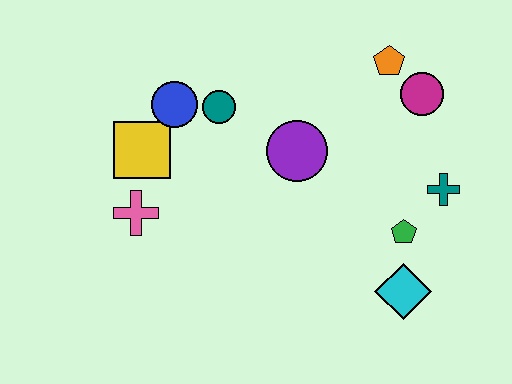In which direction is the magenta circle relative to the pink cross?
The magenta circle is to the right of the pink cross.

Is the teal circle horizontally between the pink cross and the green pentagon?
Yes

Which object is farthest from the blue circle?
The cyan diamond is farthest from the blue circle.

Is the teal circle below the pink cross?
No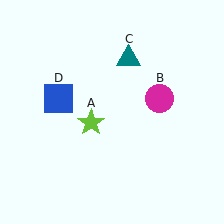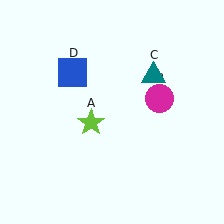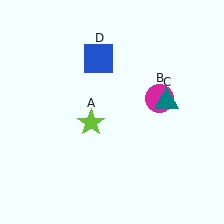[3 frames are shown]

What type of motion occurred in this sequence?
The teal triangle (object C), blue square (object D) rotated clockwise around the center of the scene.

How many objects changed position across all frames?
2 objects changed position: teal triangle (object C), blue square (object D).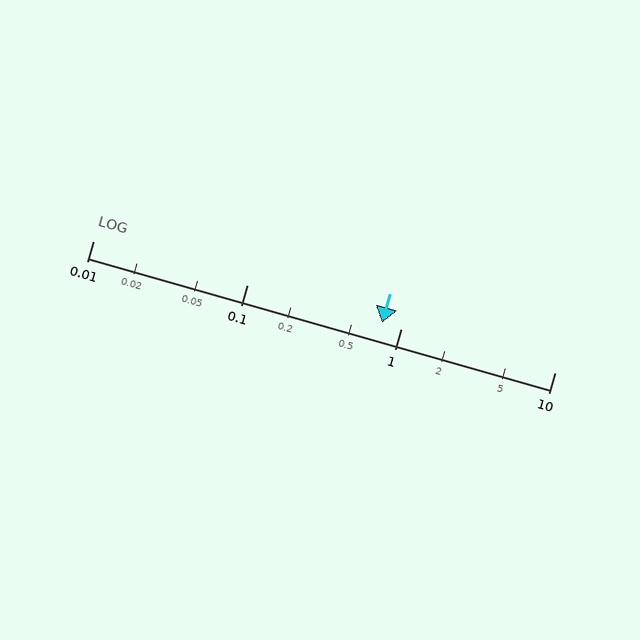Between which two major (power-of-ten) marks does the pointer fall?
The pointer is between 0.1 and 1.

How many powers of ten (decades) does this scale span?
The scale spans 3 decades, from 0.01 to 10.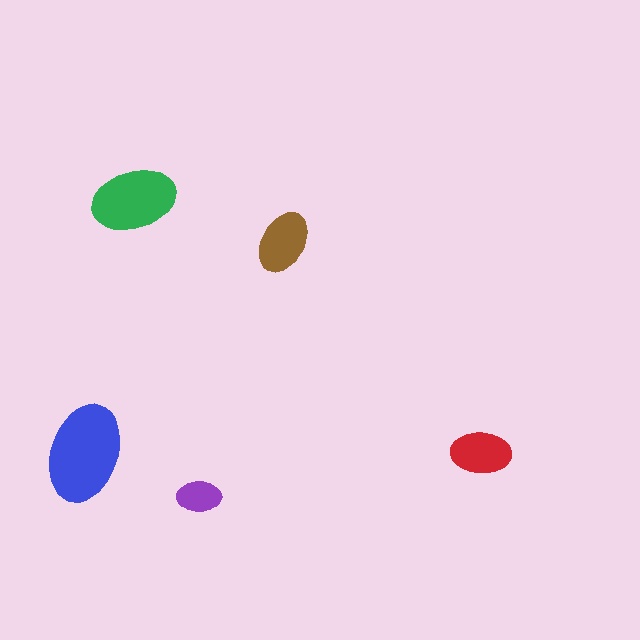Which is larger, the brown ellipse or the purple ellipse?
The brown one.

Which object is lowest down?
The purple ellipse is bottommost.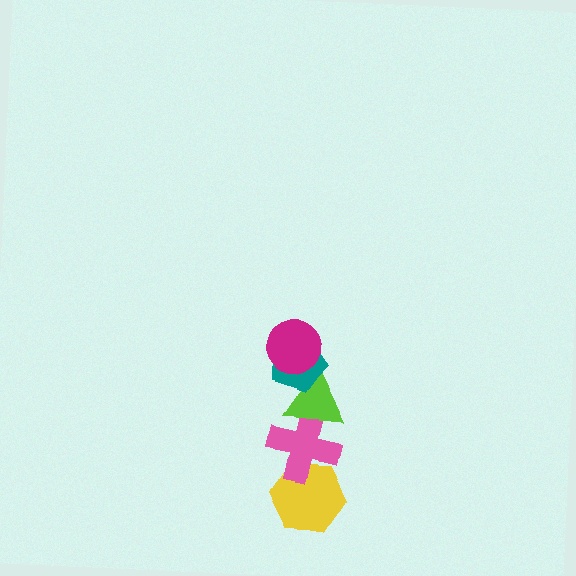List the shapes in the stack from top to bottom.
From top to bottom: the magenta circle, the teal pentagon, the lime triangle, the pink cross, the yellow hexagon.